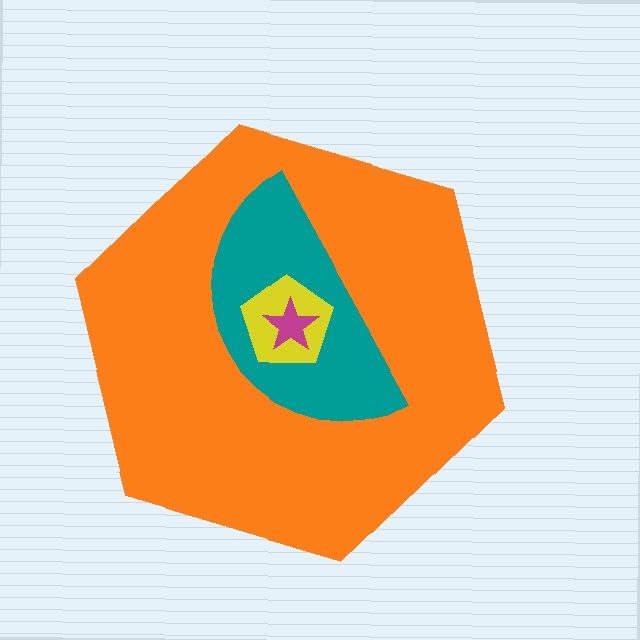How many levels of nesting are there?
4.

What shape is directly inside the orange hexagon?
The teal semicircle.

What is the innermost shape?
The magenta star.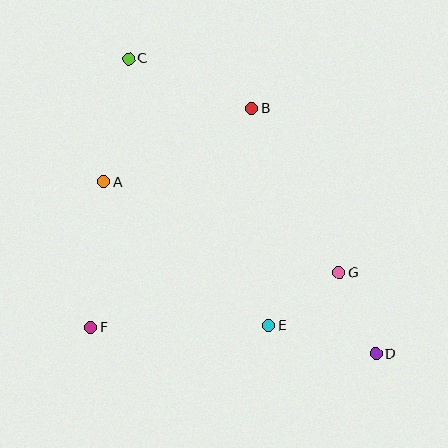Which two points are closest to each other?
Points E and G are closest to each other.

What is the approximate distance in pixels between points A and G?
The distance between A and G is approximately 252 pixels.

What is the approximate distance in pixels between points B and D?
The distance between B and D is approximately 275 pixels.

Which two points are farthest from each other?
Points C and D are farthest from each other.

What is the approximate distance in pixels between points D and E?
The distance between D and E is approximately 111 pixels.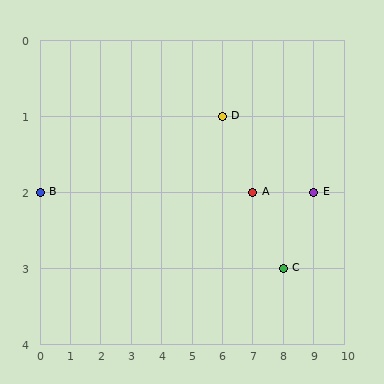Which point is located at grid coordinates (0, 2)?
Point B is at (0, 2).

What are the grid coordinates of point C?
Point C is at grid coordinates (8, 3).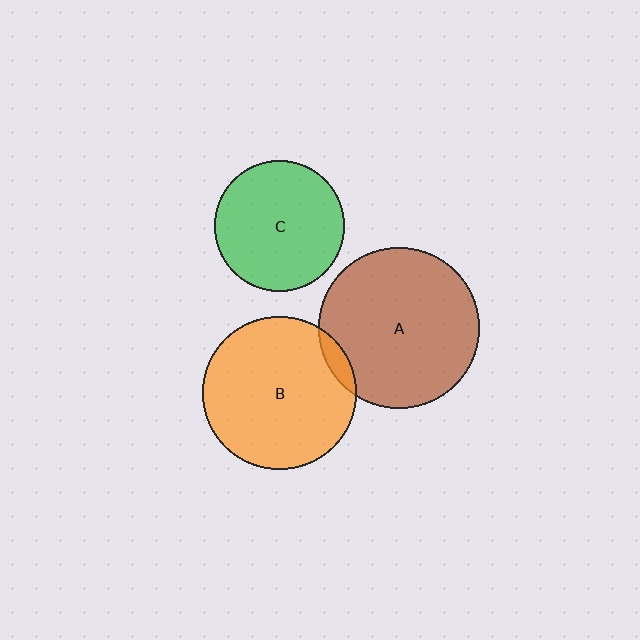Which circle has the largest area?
Circle A (brown).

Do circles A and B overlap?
Yes.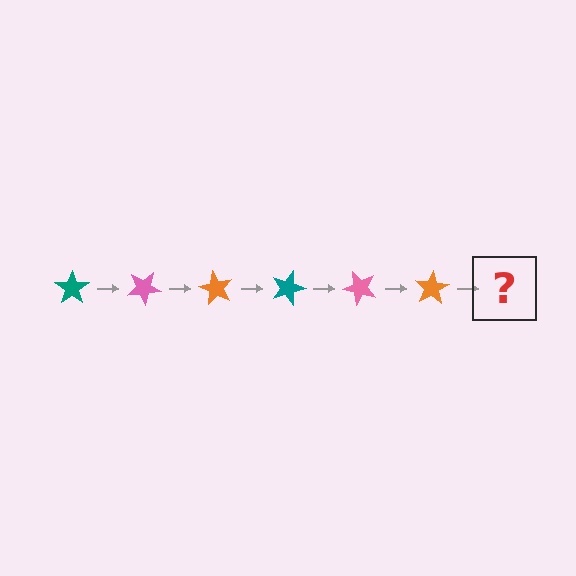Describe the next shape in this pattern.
It should be a teal star, rotated 180 degrees from the start.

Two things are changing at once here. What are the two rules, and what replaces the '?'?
The two rules are that it rotates 30 degrees each step and the color cycles through teal, pink, and orange. The '?' should be a teal star, rotated 180 degrees from the start.